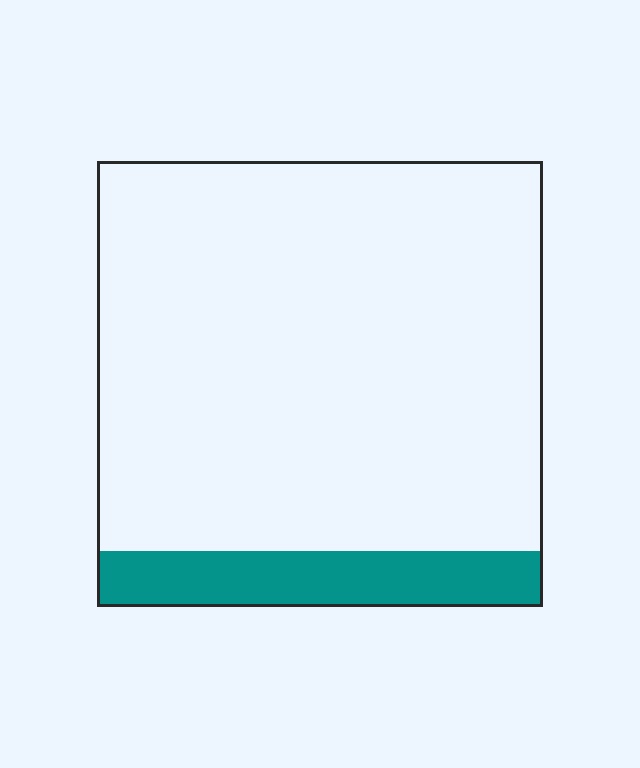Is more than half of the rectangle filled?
No.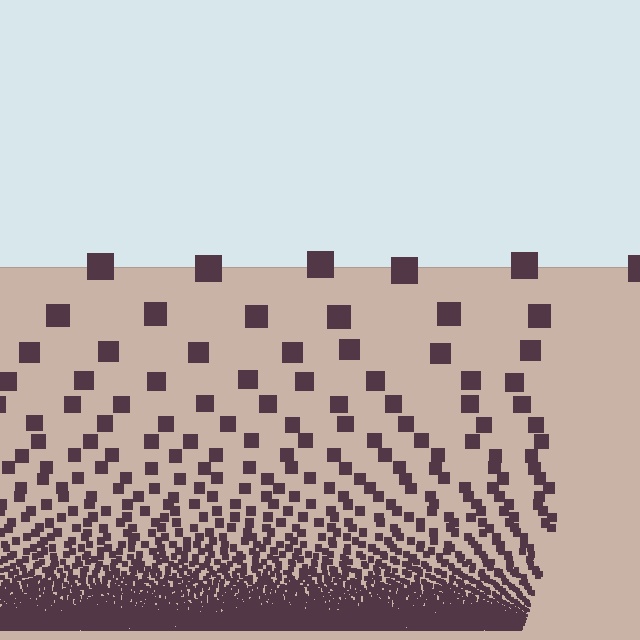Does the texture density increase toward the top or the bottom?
Density increases toward the bottom.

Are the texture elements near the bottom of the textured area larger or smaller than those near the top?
Smaller. The gradient is inverted — elements near the bottom are smaller and denser.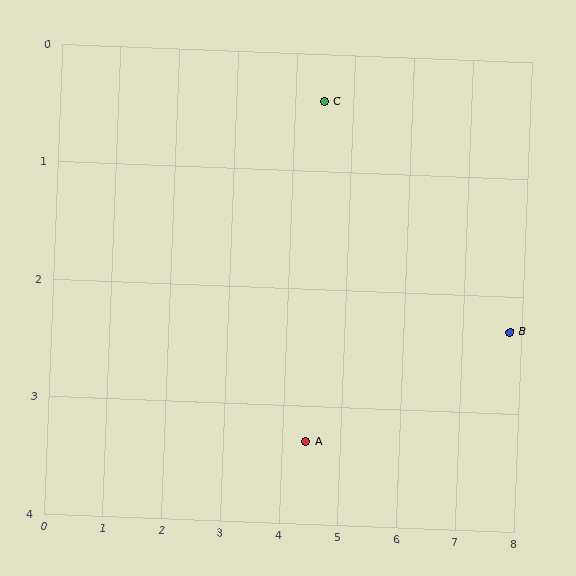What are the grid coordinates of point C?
Point C is at approximately (4.5, 0.4).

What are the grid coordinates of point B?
Point B is at approximately (7.8, 2.3).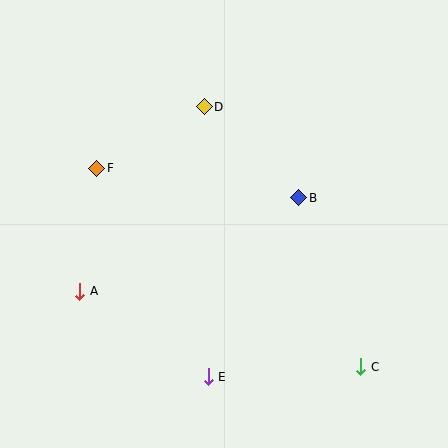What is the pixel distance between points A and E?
The distance between A and E is 154 pixels.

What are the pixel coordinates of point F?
Point F is at (97, 168).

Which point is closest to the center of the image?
Point B at (299, 198) is closest to the center.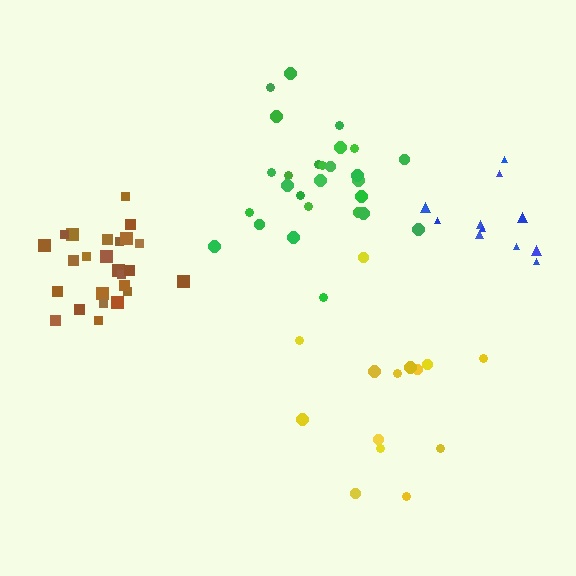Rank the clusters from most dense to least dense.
brown, green, yellow, blue.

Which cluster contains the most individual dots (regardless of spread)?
Green (27).